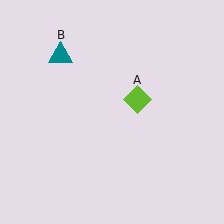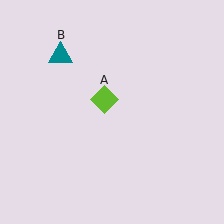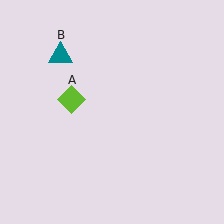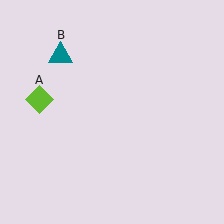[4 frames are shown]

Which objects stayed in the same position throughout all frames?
Teal triangle (object B) remained stationary.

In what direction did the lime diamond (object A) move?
The lime diamond (object A) moved left.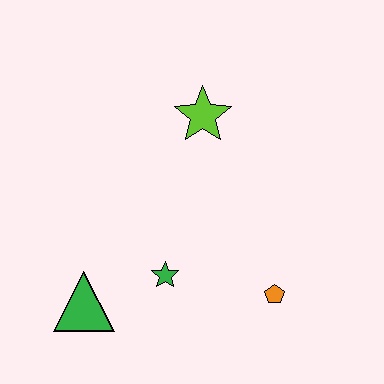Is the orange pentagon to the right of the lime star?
Yes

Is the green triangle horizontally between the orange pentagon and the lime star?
No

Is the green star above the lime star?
No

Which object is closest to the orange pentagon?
The green star is closest to the orange pentagon.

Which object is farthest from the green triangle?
The lime star is farthest from the green triangle.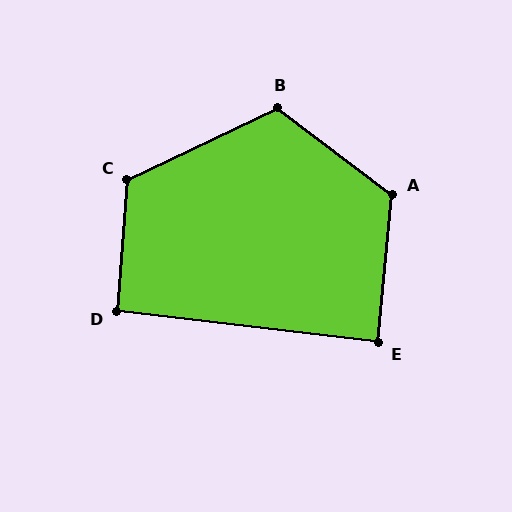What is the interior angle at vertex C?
Approximately 120 degrees (obtuse).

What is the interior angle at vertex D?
Approximately 92 degrees (approximately right).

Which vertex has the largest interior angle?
A, at approximately 121 degrees.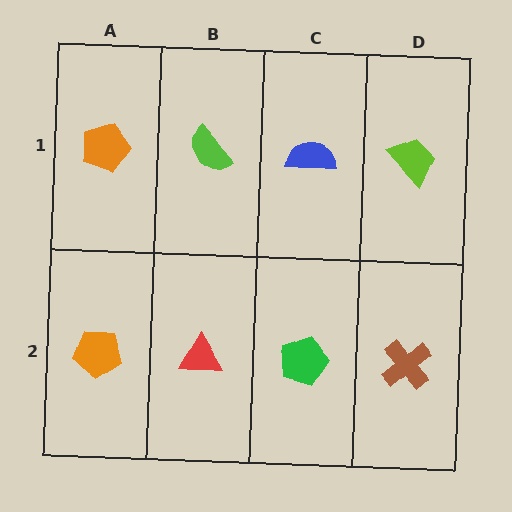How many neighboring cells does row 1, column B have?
3.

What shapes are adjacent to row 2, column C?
A blue semicircle (row 1, column C), a red triangle (row 2, column B), a brown cross (row 2, column D).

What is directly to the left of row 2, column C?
A red triangle.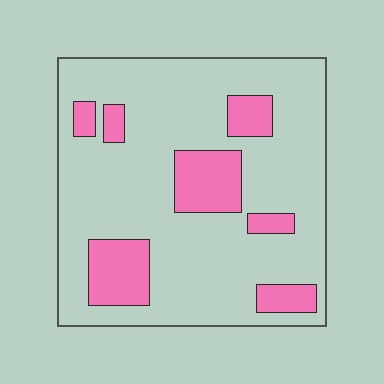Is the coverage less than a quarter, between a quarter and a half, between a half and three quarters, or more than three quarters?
Less than a quarter.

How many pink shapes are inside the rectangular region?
7.